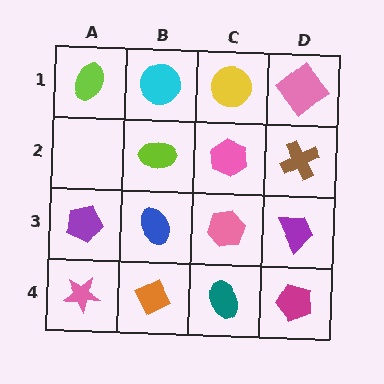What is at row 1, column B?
A cyan circle.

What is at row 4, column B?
An orange diamond.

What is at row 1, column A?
A lime ellipse.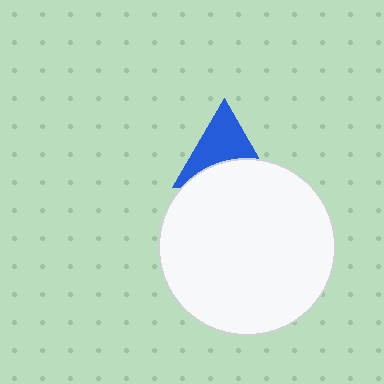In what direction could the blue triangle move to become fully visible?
The blue triangle could move up. That would shift it out from behind the white circle entirely.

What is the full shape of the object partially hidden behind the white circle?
The partially hidden object is a blue triangle.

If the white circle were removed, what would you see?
You would see the complete blue triangle.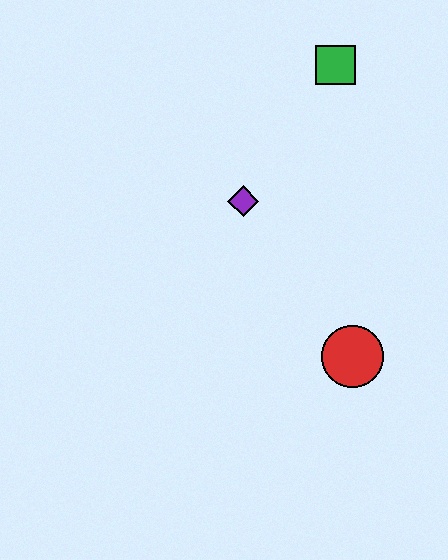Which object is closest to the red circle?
The purple diamond is closest to the red circle.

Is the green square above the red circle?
Yes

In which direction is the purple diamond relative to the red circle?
The purple diamond is above the red circle.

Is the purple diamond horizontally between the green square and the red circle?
No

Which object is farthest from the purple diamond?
The red circle is farthest from the purple diamond.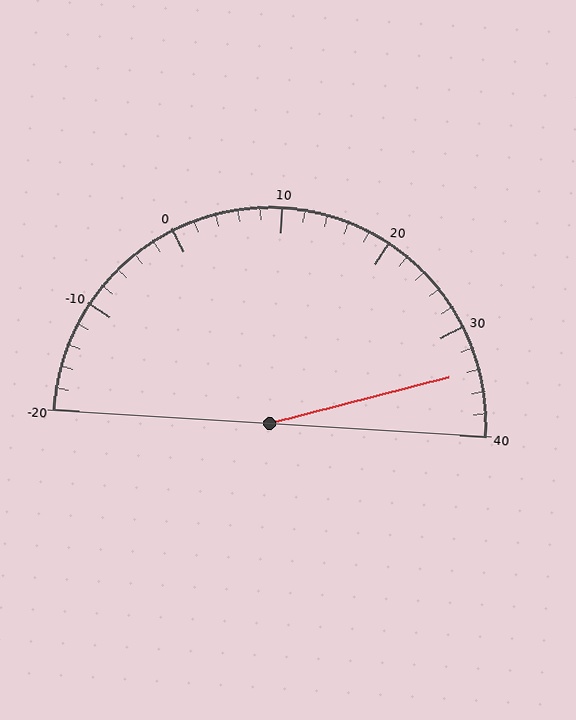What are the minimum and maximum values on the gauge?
The gauge ranges from -20 to 40.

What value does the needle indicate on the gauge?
The needle indicates approximately 34.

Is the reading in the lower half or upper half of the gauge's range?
The reading is in the upper half of the range (-20 to 40).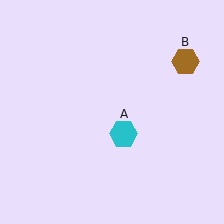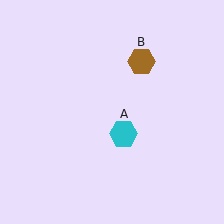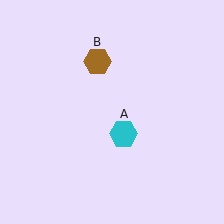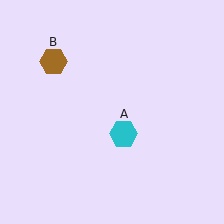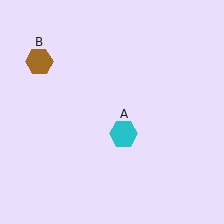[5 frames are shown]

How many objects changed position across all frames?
1 object changed position: brown hexagon (object B).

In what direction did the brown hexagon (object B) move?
The brown hexagon (object B) moved left.